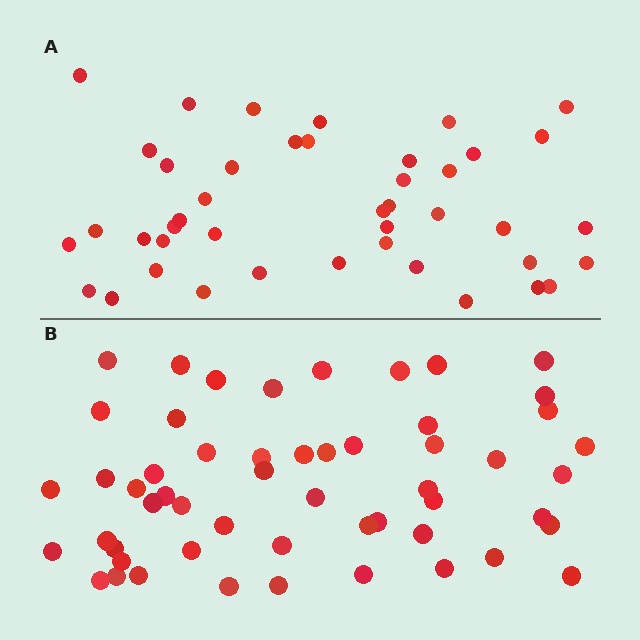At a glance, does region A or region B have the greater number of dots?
Region B (the bottom region) has more dots.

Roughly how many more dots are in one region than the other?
Region B has roughly 12 or so more dots than region A.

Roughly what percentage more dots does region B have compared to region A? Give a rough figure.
About 25% more.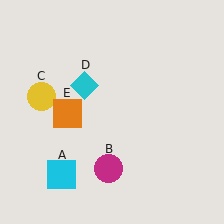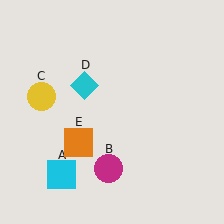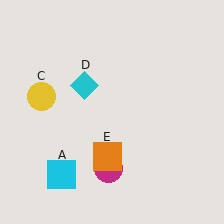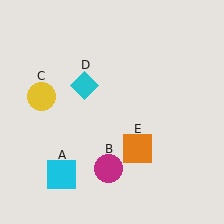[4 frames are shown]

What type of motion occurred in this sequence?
The orange square (object E) rotated counterclockwise around the center of the scene.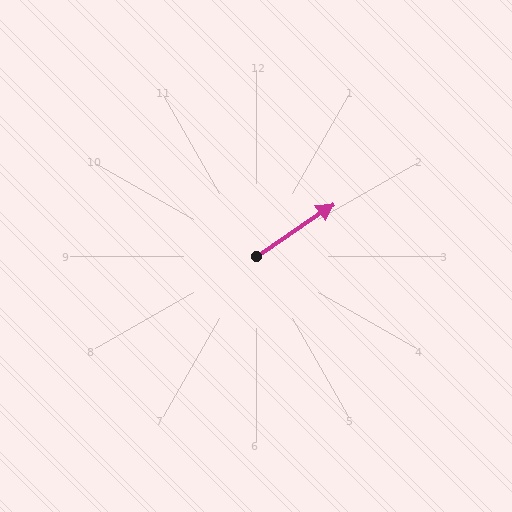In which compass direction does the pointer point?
Northeast.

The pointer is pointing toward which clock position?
Roughly 2 o'clock.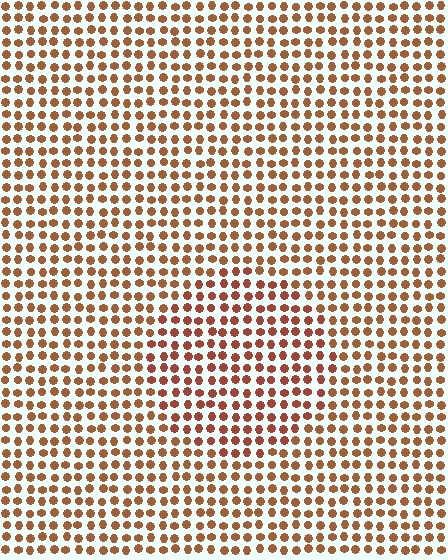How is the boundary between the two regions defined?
The boundary is defined purely by a slight shift in hue (about 17 degrees). Spacing, size, and orientation are identical on both sides.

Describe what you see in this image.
The image is filled with small brown elements in a uniform arrangement. A circle-shaped region is visible where the elements are tinted to a slightly different hue, forming a subtle color boundary.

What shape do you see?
I see a circle.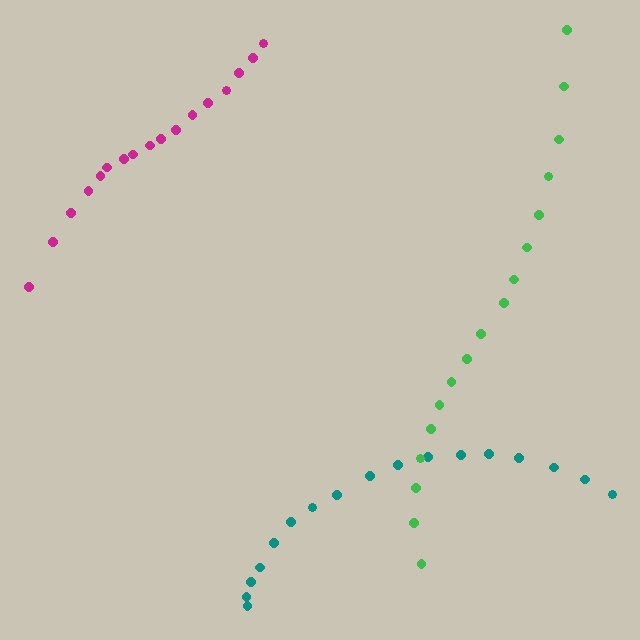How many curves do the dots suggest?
There are 3 distinct paths.